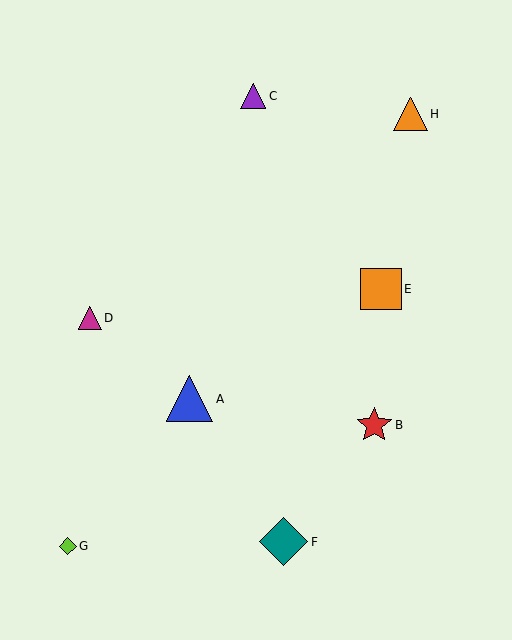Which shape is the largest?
The teal diamond (labeled F) is the largest.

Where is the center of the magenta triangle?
The center of the magenta triangle is at (90, 318).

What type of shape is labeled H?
Shape H is an orange triangle.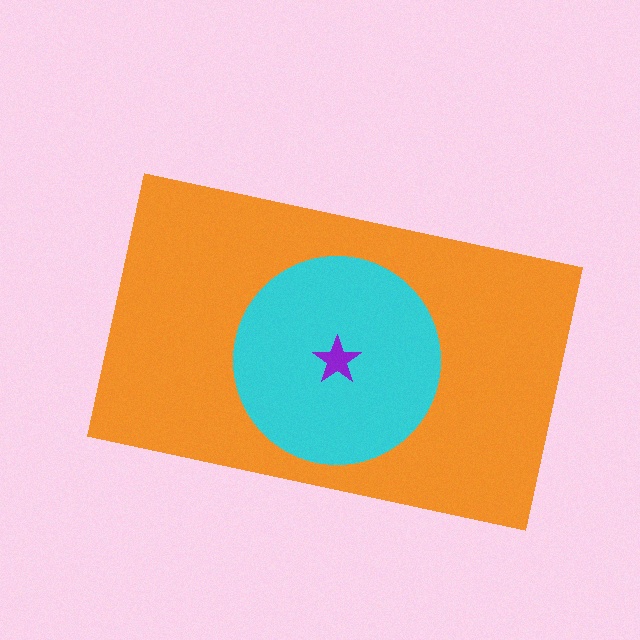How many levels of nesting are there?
3.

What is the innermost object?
The purple star.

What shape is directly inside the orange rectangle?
The cyan circle.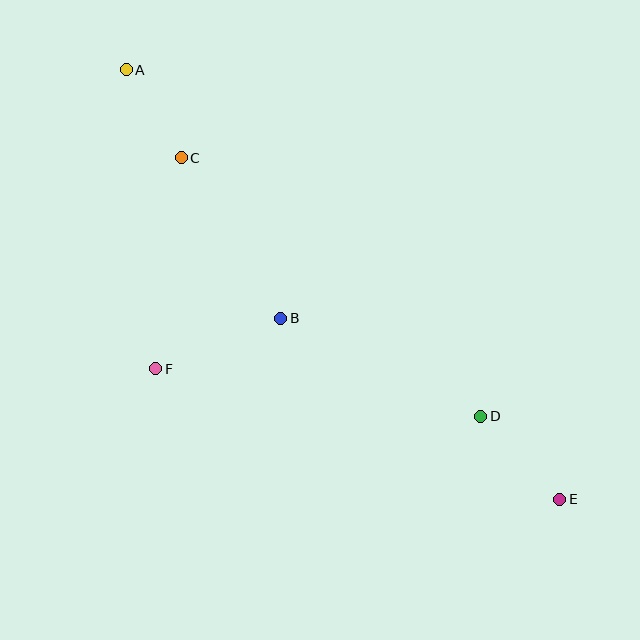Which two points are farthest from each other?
Points A and E are farthest from each other.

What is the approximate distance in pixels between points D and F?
The distance between D and F is approximately 329 pixels.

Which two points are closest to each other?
Points A and C are closest to each other.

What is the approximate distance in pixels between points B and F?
The distance between B and F is approximately 135 pixels.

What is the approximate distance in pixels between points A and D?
The distance between A and D is approximately 496 pixels.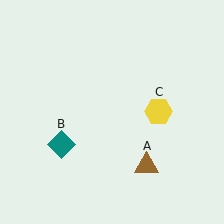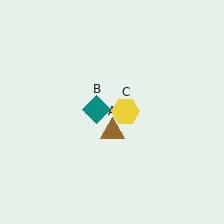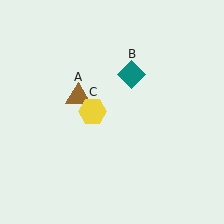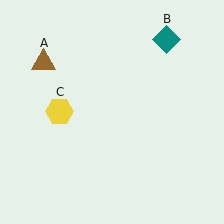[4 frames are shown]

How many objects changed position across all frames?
3 objects changed position: brown triangle (object A), teal diamond (object B), yellow hexagon (object C).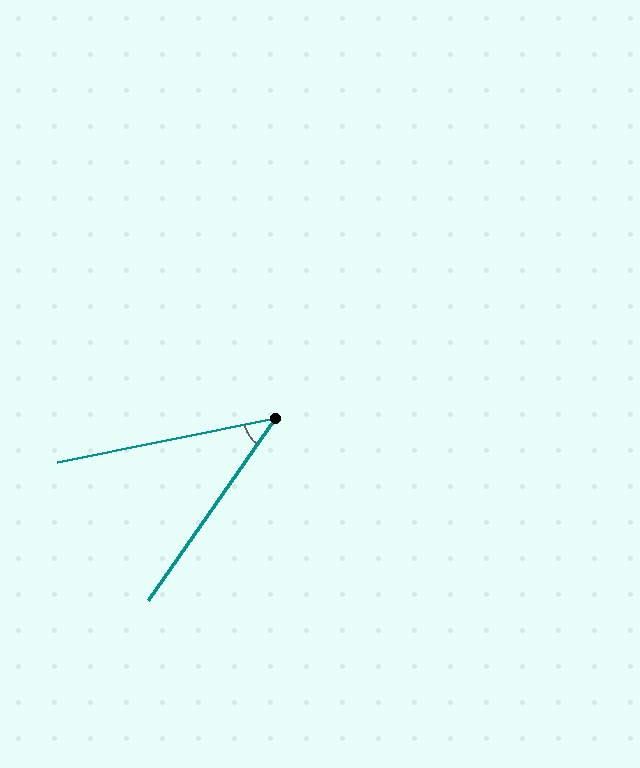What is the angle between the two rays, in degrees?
Approximately 44 degrees.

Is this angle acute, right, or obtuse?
It is acute.